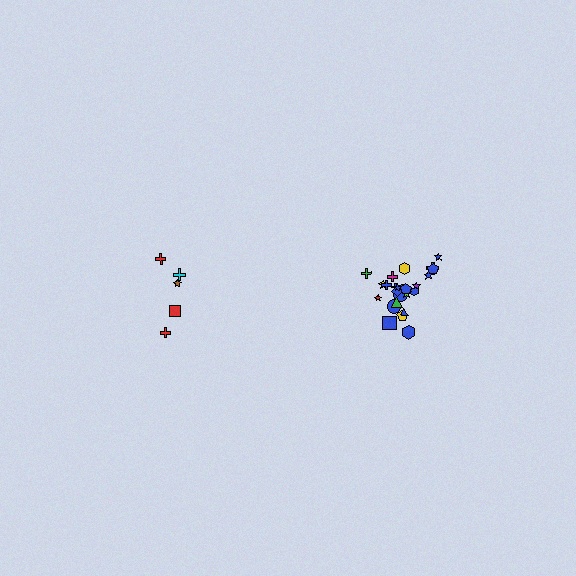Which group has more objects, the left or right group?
The right group.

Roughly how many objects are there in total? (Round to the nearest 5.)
Roughly 30 objects in total.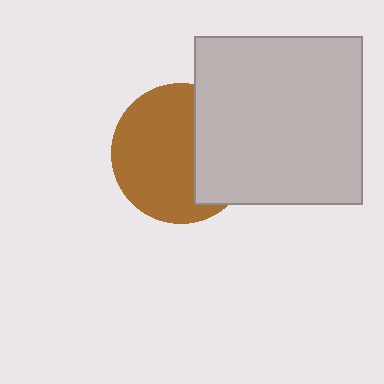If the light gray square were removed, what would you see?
You would see the complete brown circle.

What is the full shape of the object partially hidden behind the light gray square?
The partially hidden object is a brown circle.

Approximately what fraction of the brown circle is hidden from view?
Roughly 36% of the brown circle is hidden behind the light gray square.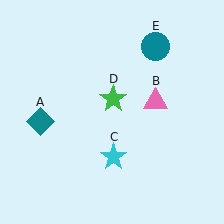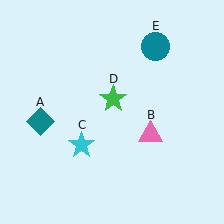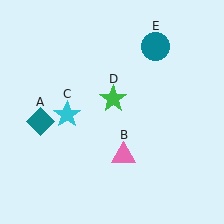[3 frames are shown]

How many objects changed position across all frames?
2 objects changed position: pink triangle (object B), cyan star (object C).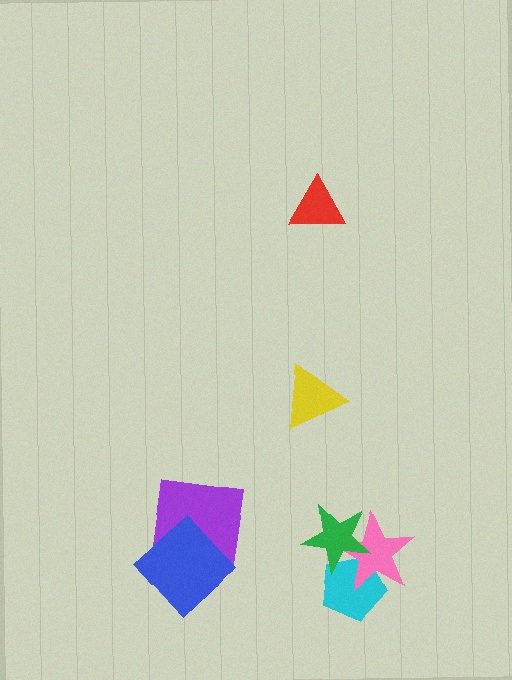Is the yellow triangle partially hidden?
No, no other shape covers it.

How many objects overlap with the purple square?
1 object overlaps with the purple square.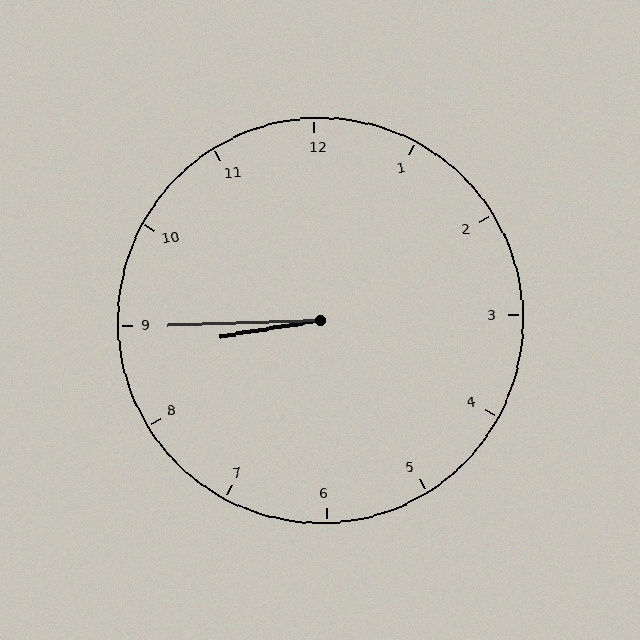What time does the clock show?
8:45.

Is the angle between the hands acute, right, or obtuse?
It is acute.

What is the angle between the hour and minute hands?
Approximately 8 degrees.